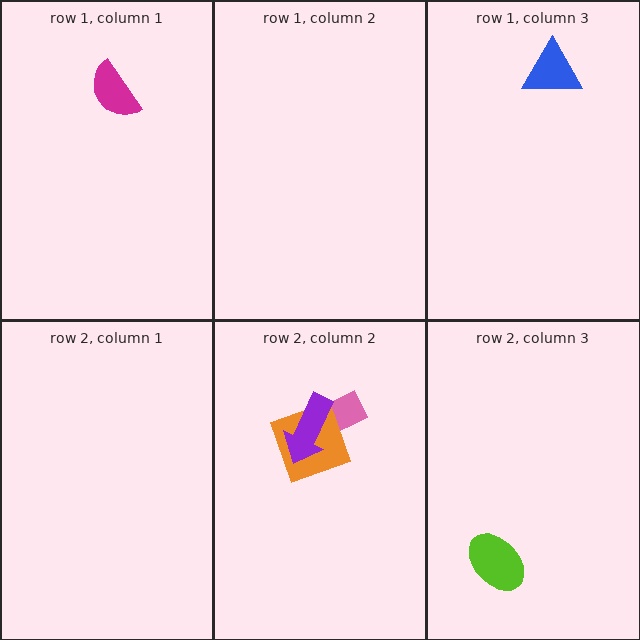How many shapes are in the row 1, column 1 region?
1.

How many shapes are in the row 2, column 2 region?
3.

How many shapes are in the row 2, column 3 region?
1.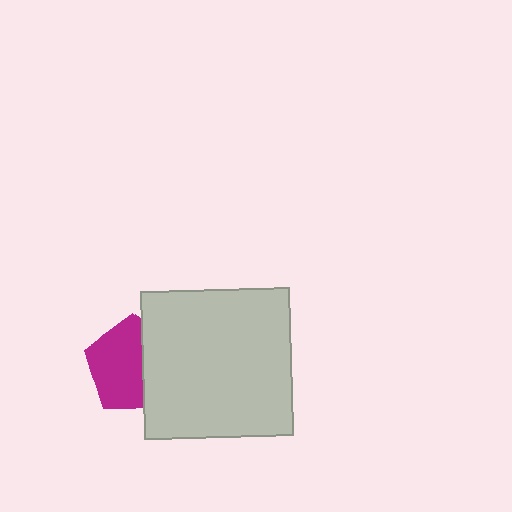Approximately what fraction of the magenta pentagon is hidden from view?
Roughly 38% of the magenta pentagon is hidden behind the light gray square.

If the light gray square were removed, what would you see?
You would see the complete magenta pentagon.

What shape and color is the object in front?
The object in front is a light gray square.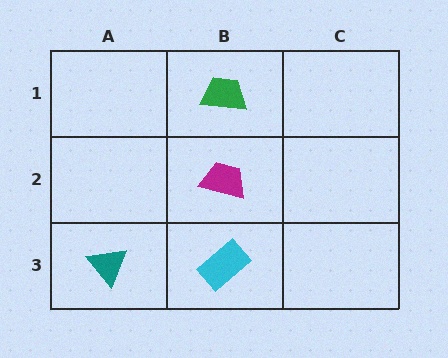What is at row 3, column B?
A cyan rectangle.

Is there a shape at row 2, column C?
No, that cell is empty.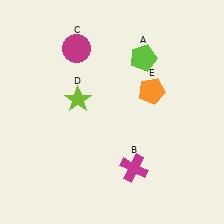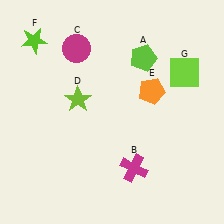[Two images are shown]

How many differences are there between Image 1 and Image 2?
There are 2 differences between the two images.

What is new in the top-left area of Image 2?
A lime star (F) was added in the top-left area of Image 2.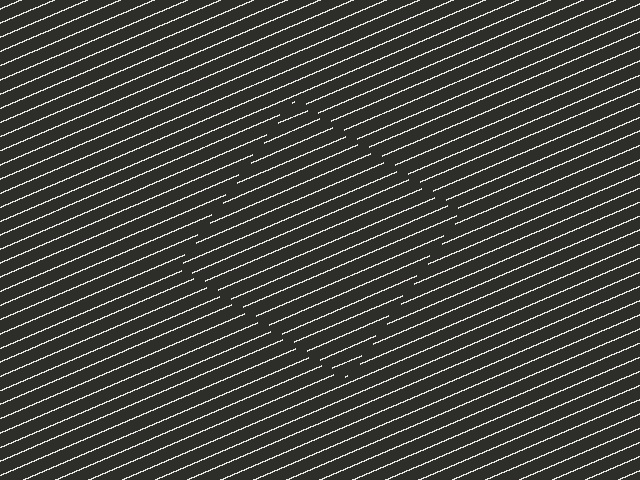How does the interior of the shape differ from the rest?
The interior of the shape contains the same grating, shifted by half a period — the contour is defined by the phase discontinuity where line-ends from the inner and outer gratings abut.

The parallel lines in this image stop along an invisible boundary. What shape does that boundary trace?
An illusory square. The interior of the shape contains the same grating, shifted by half a period — the contour is defined by the phase discontinuity where line-ends from the inner and outer gratings abut.